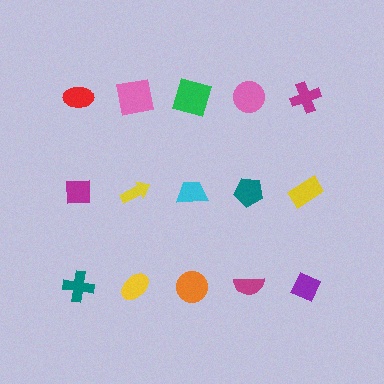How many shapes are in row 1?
5 shapes.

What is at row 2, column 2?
A yellow arrow.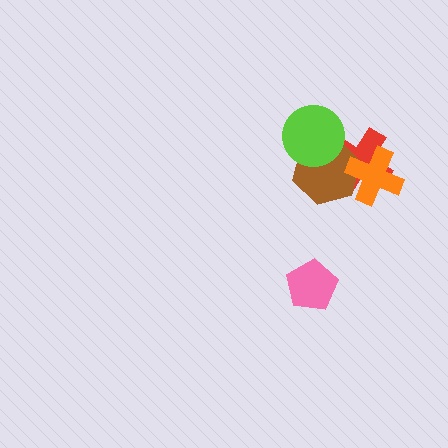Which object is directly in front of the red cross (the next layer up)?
The brown hexagon is directly in front of the red cross.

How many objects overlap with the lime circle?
2 objects overlap with the lime circle.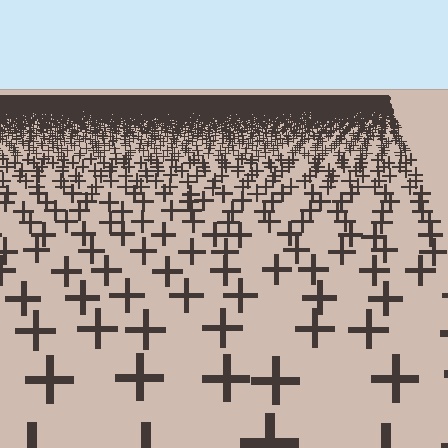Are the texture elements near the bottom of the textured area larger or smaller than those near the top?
Larger. Near the bottom, elements are closer to the viewer and appear at a bigger on-screen size.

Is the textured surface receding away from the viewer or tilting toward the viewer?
The surface is receding away from the viewer. Texture elements get smaller and denser toward the top.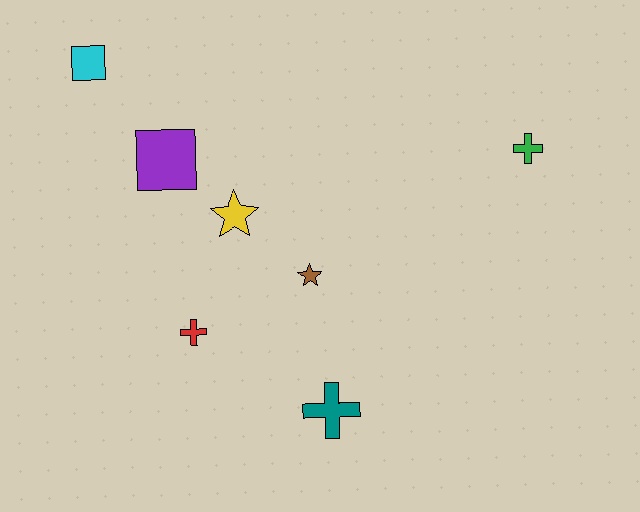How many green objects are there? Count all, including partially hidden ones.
There is 1 green object.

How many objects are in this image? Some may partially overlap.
There are 7 objects.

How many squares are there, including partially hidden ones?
There are 2 squares.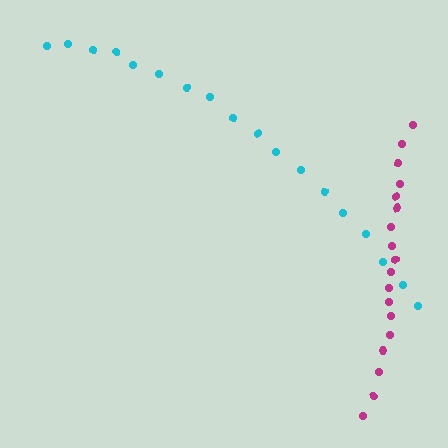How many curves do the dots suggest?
There are 2 distinct paths.